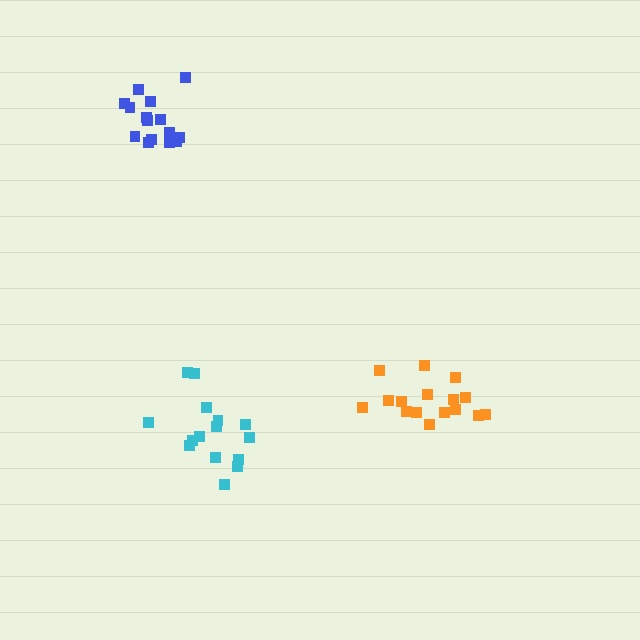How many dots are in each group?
Group 1: 15 dots, Group 2: 16 dots, Group 3: 15 dots (46 total).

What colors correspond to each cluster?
The clusters are colored: cyan, orange, blue.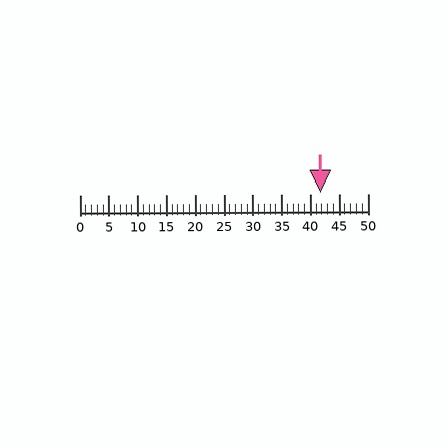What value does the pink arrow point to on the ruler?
The pink arrow points to approximately 42.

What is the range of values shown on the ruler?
The ruler shows values from 0 to 50.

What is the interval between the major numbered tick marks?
The major tick marks are spaced 5 units apart.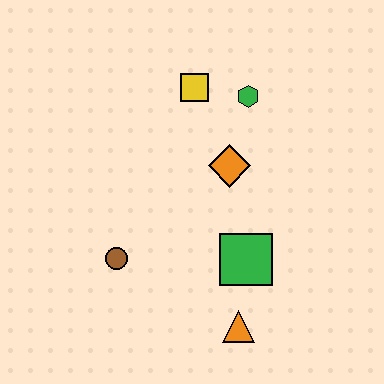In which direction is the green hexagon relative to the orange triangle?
The green hexagon is above the orange triangle.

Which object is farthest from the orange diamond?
The orange triangle is farthest from the orange diamond.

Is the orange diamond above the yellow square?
No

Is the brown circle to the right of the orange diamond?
No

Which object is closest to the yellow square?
The green hexagon is closest to the yellow square.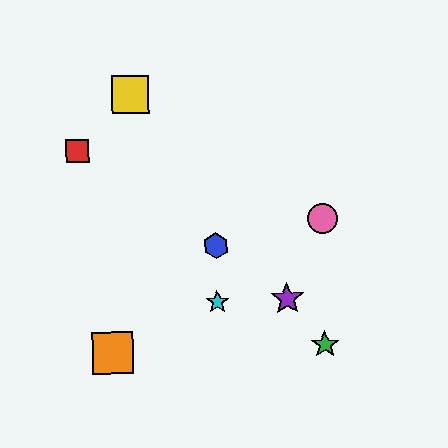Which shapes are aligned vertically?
The blue hexagon, the cyan star are aligned vertically.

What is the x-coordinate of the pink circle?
The pink circle is at x≈322.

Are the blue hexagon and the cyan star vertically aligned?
Yes, both are at x≈216.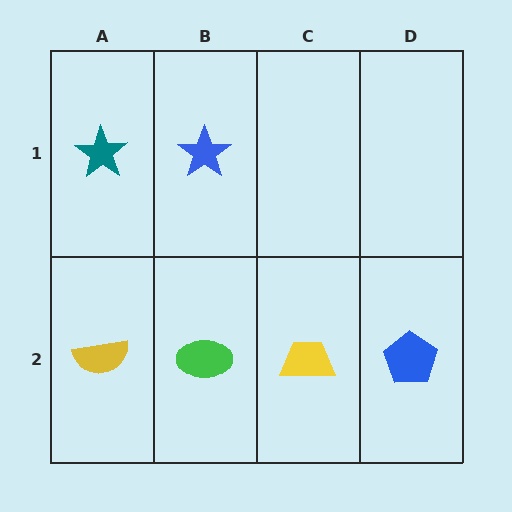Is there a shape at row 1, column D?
No, that cell is empty.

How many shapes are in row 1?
2 shapes.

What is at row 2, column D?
A blue pentagon.